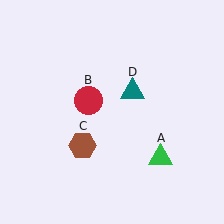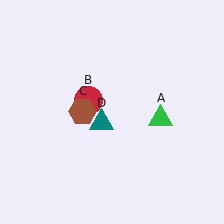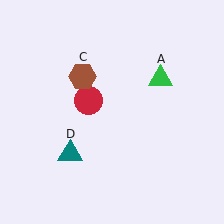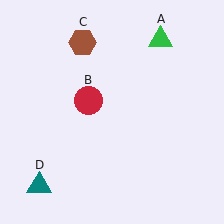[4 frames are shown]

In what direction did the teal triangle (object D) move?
The teal triangle (object D) moved down and to the left.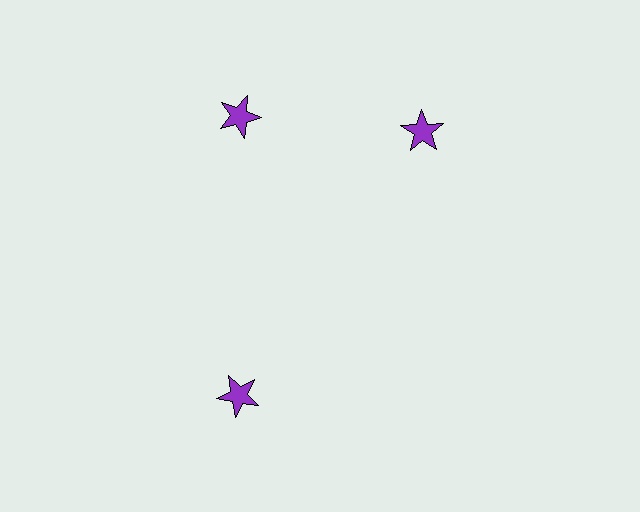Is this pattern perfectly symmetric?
No. The 3 purple stars are arranged in a ring, but one element near the 3 o'clock position is rotated out of alignment along the ring, breaking the 3-fold rotational symmetry.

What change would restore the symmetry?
The symmetry would be restored by rotating it back into even spacing with its neighbors so that all 3 stars sit at equal angles and equal distance from the center.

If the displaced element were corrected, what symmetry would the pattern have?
It would have 3-fold rotational symmetry — the pattern would map onto itself every 120 degrees.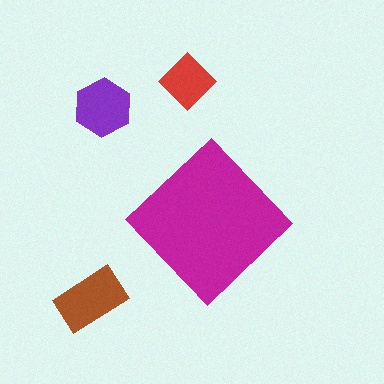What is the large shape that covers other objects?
A magenta diamond.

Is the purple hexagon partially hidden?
No, the purple hexagon is fully visible.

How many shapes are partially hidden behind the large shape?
0 shapes are partially hidden.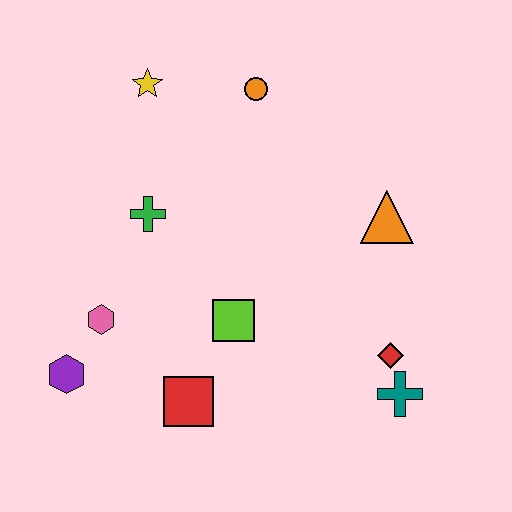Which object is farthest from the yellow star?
The teal cross is farthest from the yellow star.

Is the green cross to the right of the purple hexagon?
Yes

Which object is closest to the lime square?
The red square is closest to the lime square.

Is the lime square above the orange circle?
No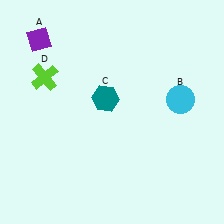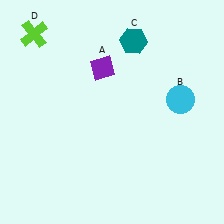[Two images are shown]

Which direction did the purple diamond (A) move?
The purple diamond (A) moved right.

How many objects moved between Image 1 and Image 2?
3 objects moved between the two images.